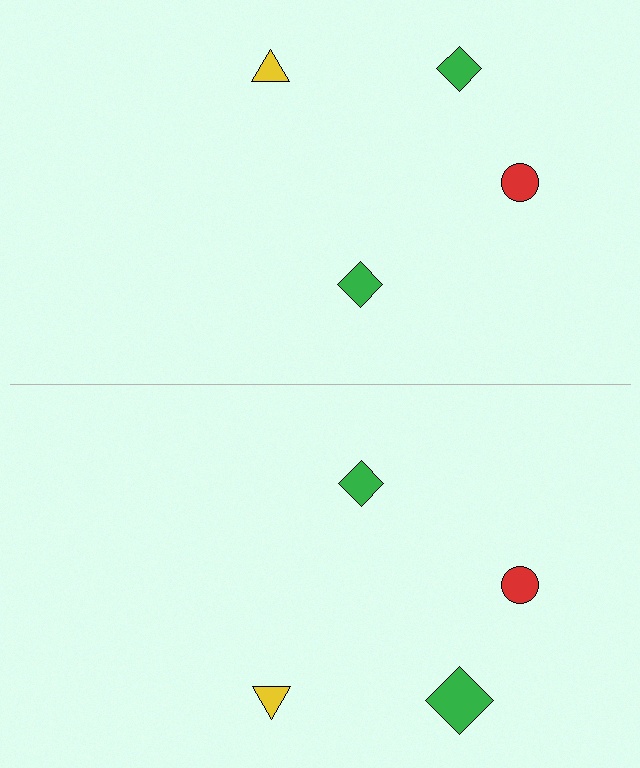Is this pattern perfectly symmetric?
No, the pattern is not perfectly symmetric. The green diamond on the bottom side has a different size than its mirror counterpart.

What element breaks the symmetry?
The green diamond on the bottom side has a different size than its mirror counterpart.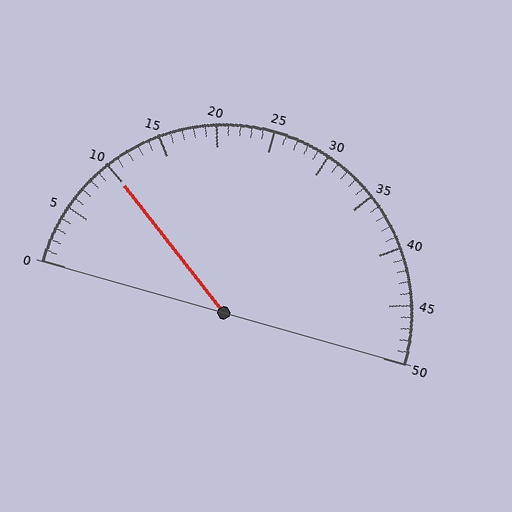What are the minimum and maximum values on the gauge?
The gauge ranges from 0 to 50.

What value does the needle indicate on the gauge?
The needle indicates approximately 10.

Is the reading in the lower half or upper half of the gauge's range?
The reading is in the lower half of the range (0 to 50).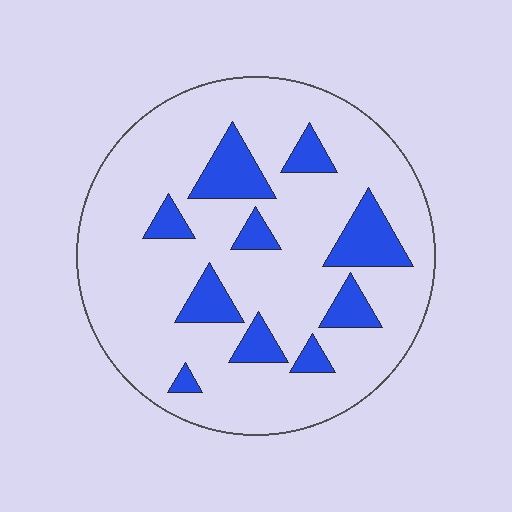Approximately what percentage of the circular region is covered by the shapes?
Approximately 20%.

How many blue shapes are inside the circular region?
10.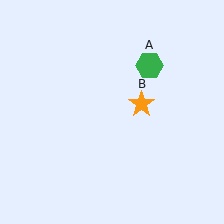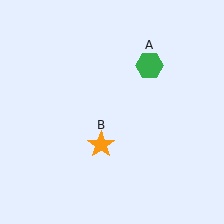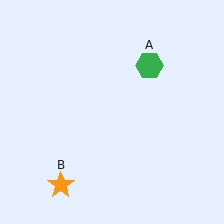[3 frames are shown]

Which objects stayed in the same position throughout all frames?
Green hexagon (object A) remained stationary.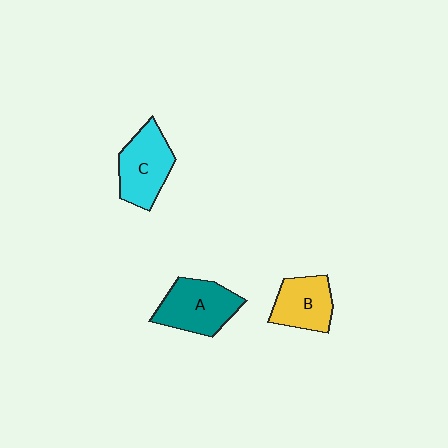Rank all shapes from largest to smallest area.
From largest to smallest: A (teal), C (cyan), B (yellow).